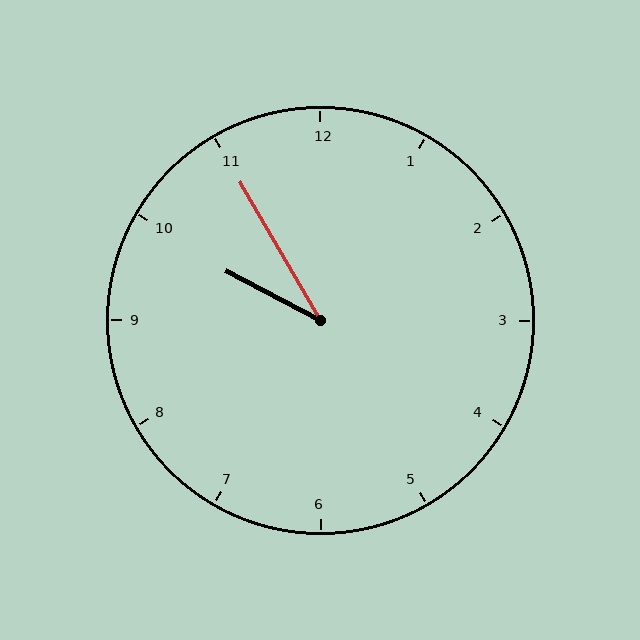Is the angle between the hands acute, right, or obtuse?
It is acute.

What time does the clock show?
9:55.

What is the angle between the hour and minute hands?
Approximately 32 degrees.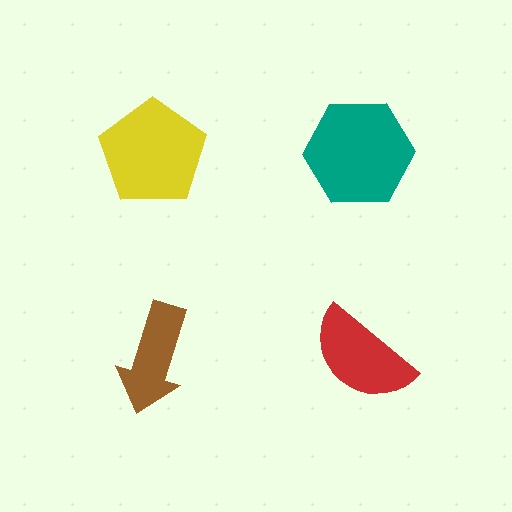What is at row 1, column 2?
A teal hexagon.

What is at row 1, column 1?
A yellow pentagon.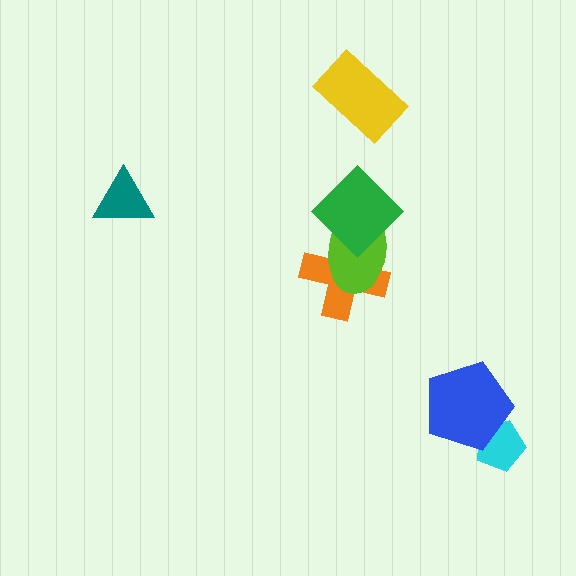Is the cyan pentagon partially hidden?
Yes, it is partially covered by another shape.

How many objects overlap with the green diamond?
2 objects overlap with the green diamond.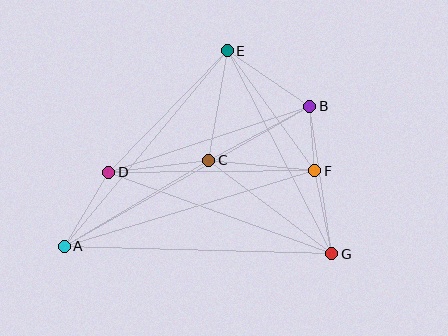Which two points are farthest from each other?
Points A and B are farthest from each other.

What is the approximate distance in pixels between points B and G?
The distance between B and G is approximately 149 pixels.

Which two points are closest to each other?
Points B and F are closest to each other.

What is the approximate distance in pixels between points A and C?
The distance between A and C is approximately 168 pixels.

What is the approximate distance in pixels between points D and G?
The distance between D and G is approximately 238 pixels.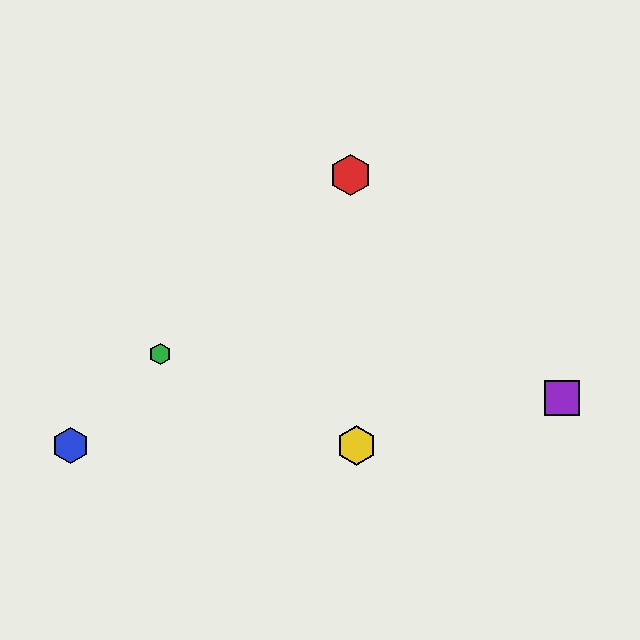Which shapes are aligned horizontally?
The blue hexagon, the yellow hexagon are aligned horizontally.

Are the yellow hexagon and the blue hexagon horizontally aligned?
Yes, both are at y≈446.